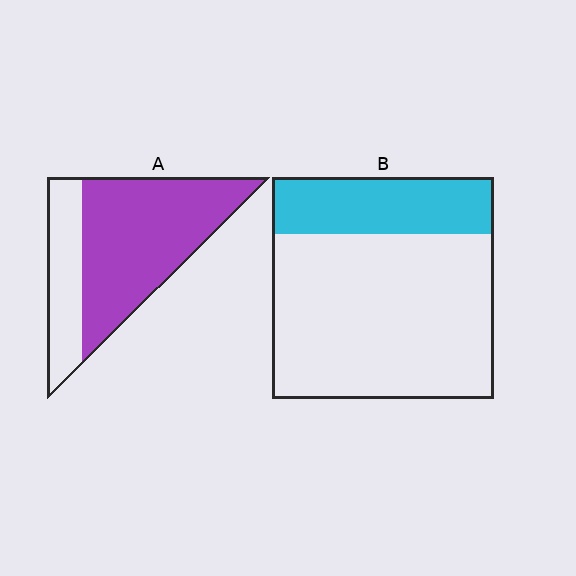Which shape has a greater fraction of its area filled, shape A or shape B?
Shape A.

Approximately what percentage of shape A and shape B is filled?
A is approximately 70% and B is approximately 25%.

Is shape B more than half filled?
No.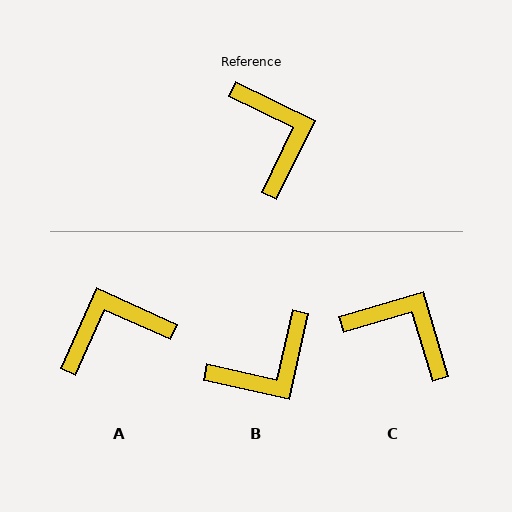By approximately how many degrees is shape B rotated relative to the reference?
Approximately 77 degrees clockwise.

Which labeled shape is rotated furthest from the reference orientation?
A, about 92 degrees away.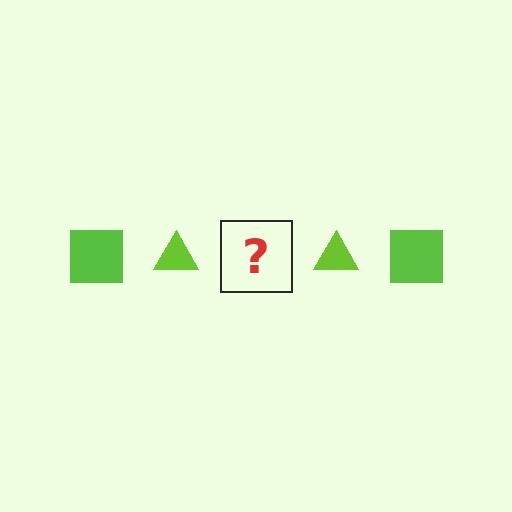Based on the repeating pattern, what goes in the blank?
The blank should be a lime square.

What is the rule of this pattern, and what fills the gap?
The rule is that the pattern cycles through square, triangle shapes in lime. The gap should be filled with a lime square.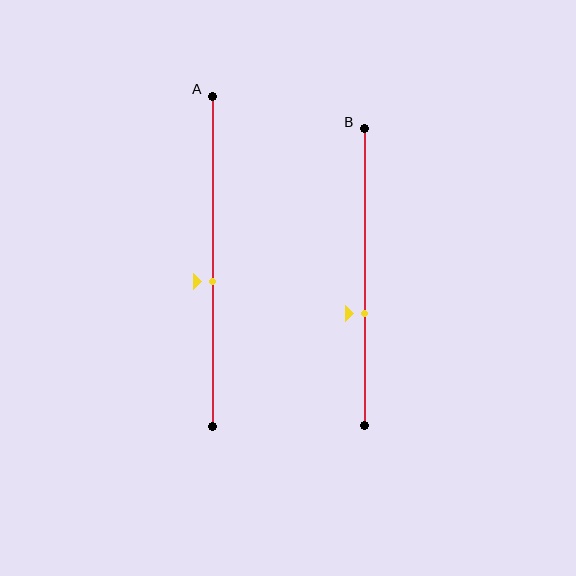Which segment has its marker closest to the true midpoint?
Segment A has its marker closest to the true midpoint.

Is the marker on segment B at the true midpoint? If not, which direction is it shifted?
No, the marker on segment B is shifted downward by about 12% of the segment length.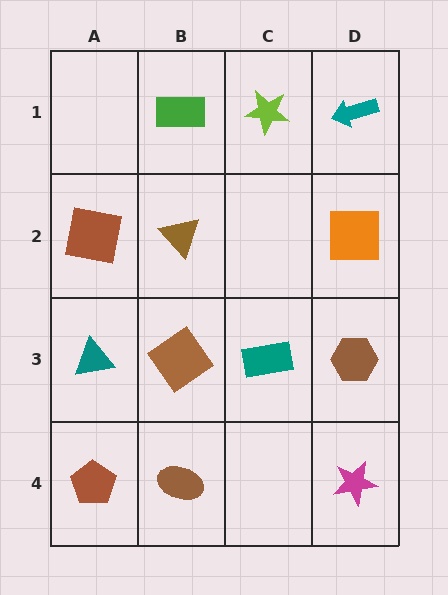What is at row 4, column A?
A brown pentagon.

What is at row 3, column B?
A brown diamond.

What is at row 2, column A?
A brown square.